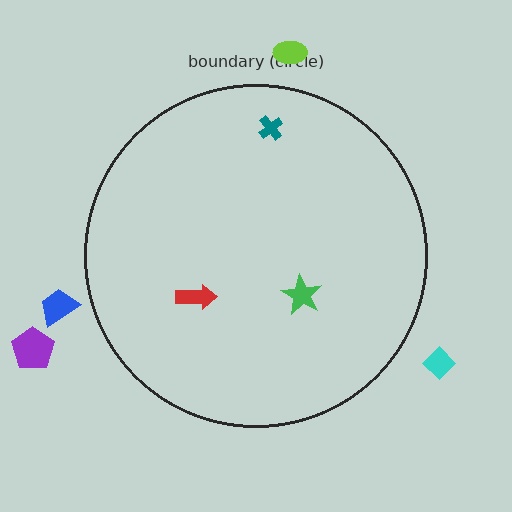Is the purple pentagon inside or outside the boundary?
Outside.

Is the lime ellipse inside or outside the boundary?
Outside.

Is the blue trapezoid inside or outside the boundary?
Outside.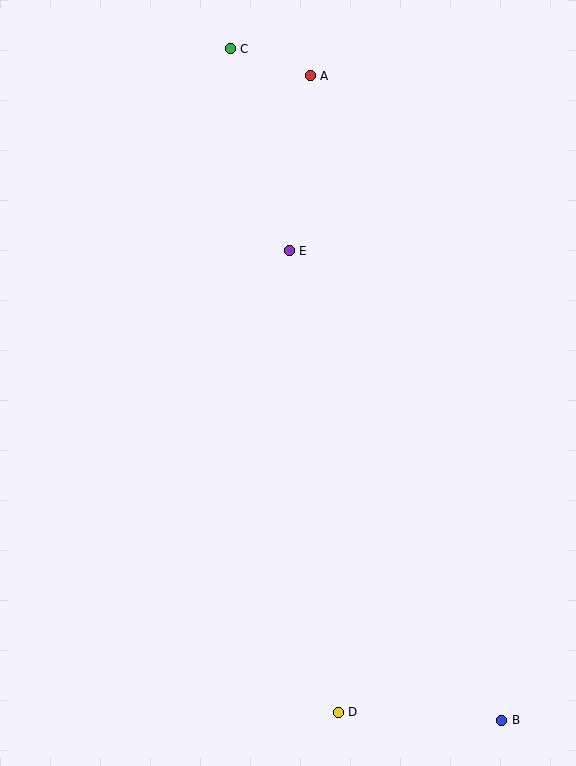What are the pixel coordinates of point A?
Point A is at (310, 76).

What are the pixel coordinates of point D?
Point D is at (338, 712).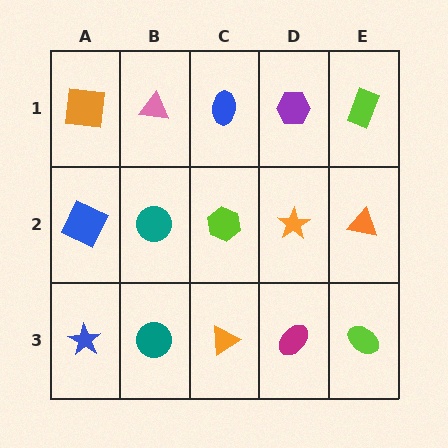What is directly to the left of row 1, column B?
An orange square.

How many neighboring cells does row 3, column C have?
3.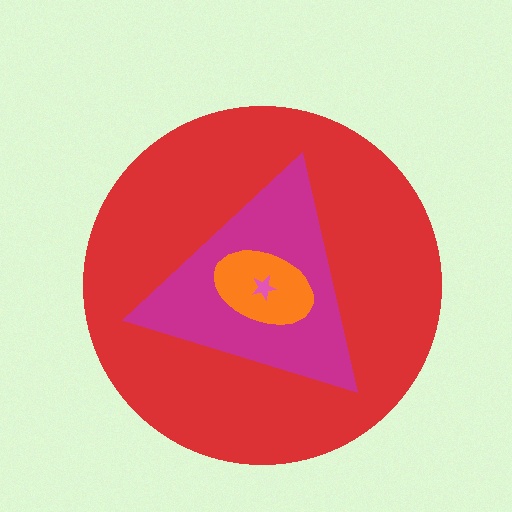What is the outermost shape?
The red circle.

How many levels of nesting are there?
4.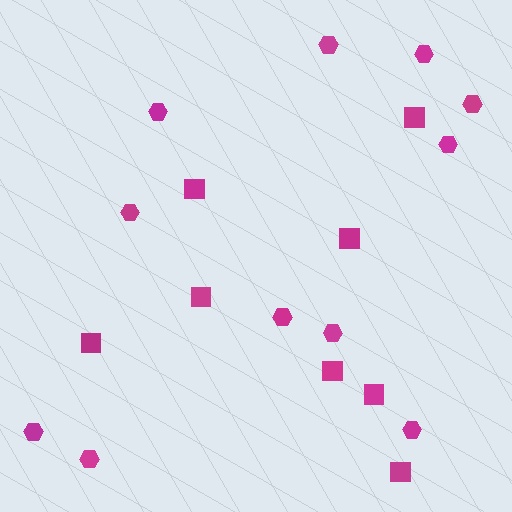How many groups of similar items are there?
There are 2 groups: one group of hexagons (11) and one group of squares (8).